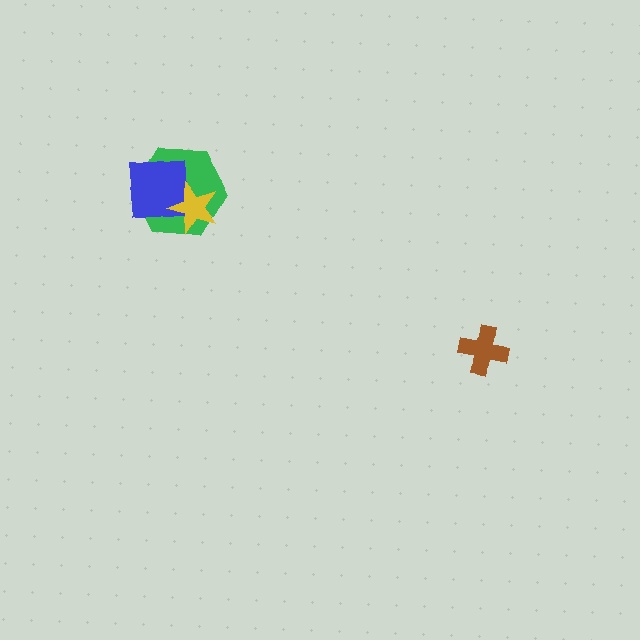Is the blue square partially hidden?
Yes, it is partially covered by another shape.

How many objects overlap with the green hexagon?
2 objects overlap with the green hexagon.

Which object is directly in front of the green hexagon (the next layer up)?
The blue square is directly in front of the green hexagon.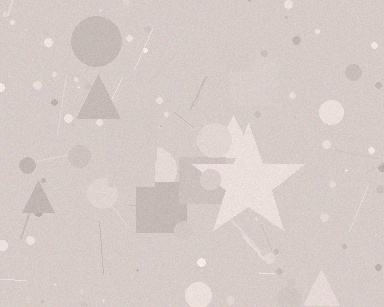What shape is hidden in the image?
A star is hidden in the image.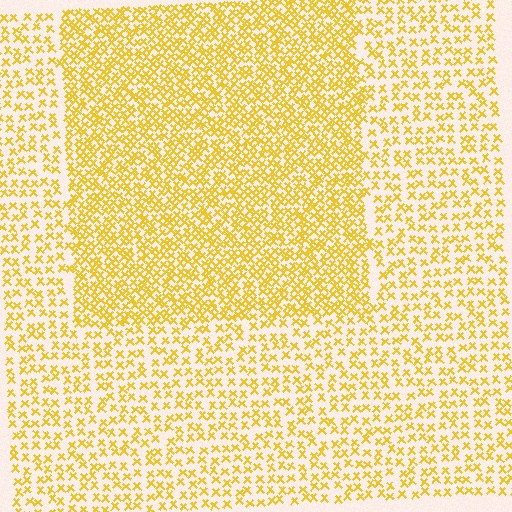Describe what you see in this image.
The image contains small yellow elements arranged at two different densities. A rectangle-shaped region is visible where the elements are more densely packed than the surrounding area.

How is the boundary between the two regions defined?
The boundary is defined by a change in element density (approximately 1.9x ratio). All elements are the same color, size, and shape.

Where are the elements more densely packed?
The elements are more densely packed inside the rectangle boundary.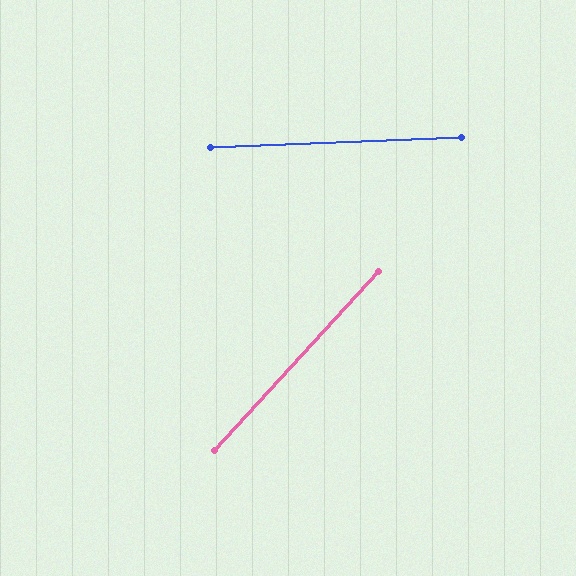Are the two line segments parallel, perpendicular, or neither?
Neither parallel nor perpendicular — they differ by about 45°.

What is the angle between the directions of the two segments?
Approximately 45 degrees.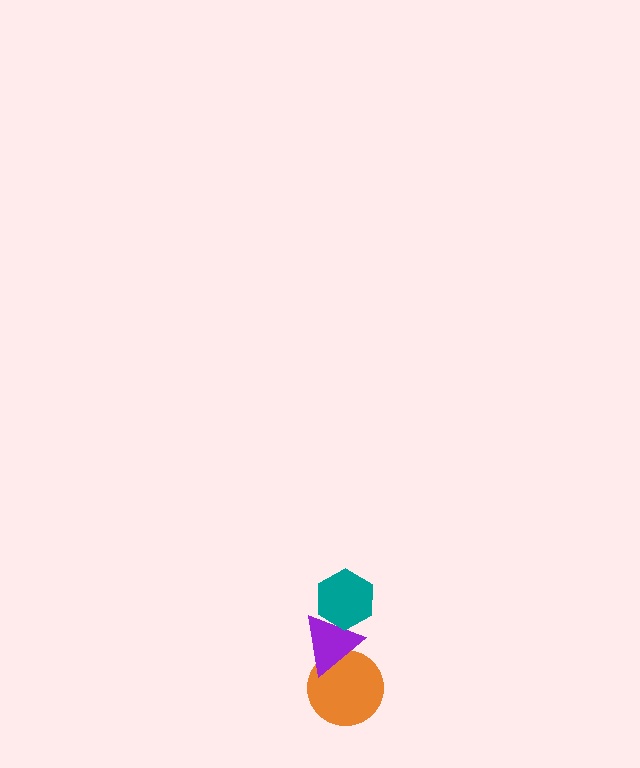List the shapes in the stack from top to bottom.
From top to bottom: the teal hexagon, the purple triangle, the orange circle.